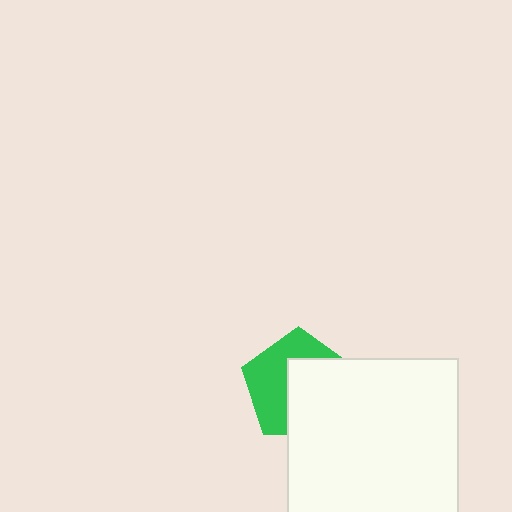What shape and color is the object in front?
The object in front is a white square.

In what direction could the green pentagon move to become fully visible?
The green pentagon could move toward the upper-left. That would shift it out from behind the white square entirely.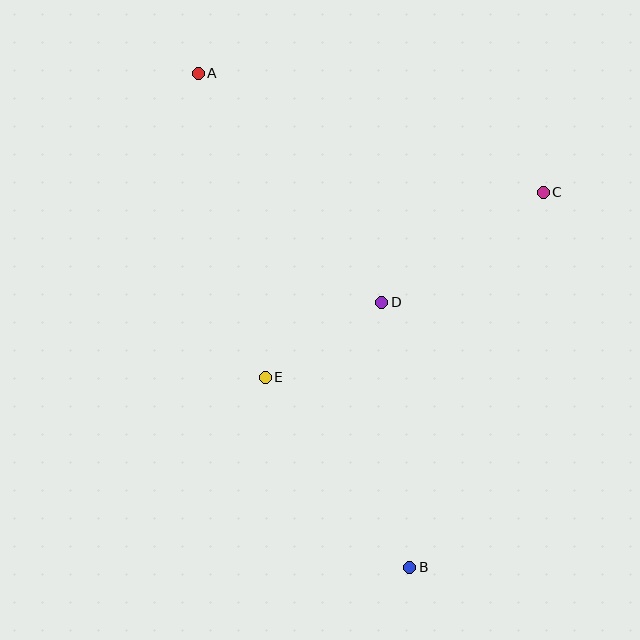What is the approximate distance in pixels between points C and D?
The distance between C and D is approximately 196 pixels.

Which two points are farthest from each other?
Points A and B are farthest from each other.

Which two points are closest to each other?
Points D and E are closest to each other.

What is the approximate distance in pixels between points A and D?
The distance between A and D is approximately 293 pixels.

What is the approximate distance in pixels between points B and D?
The distance between B and D is approximately 266 pixels.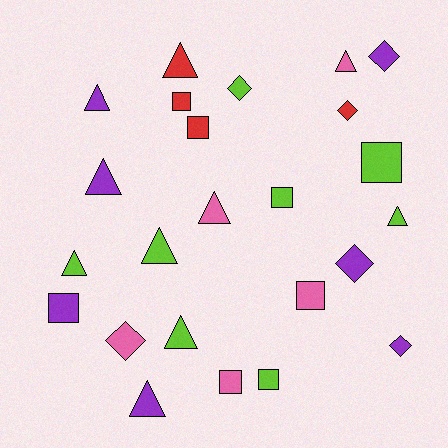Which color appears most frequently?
Lime, with 8 objects.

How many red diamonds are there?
There is 1 red diamond.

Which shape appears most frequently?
Triangle, with 10 objects.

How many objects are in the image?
There are 24 objects.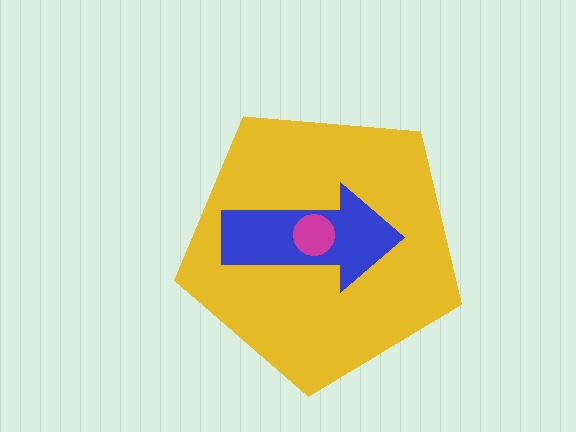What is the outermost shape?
The yellow pentagon.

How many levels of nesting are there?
3.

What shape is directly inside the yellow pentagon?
The blue arrow.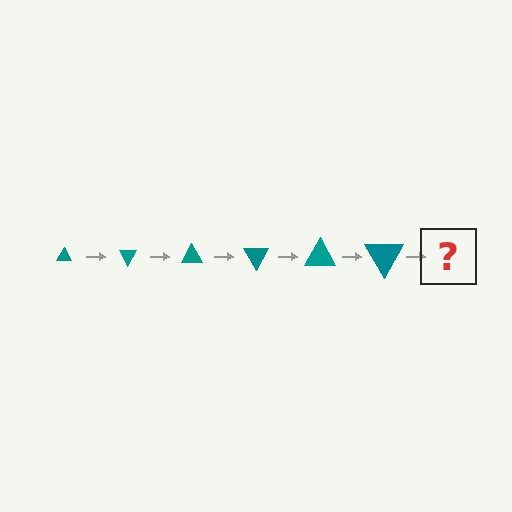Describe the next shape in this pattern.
It should be a triangle, larger than the previous one and rotated 360 degrees from the start.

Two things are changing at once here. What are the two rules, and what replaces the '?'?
The two rules are that the triangle grows larger each step and it rotates 60 degrees each step. The '?' should be a triangle, larger than the previous one and rotated 360 degrees from the start.